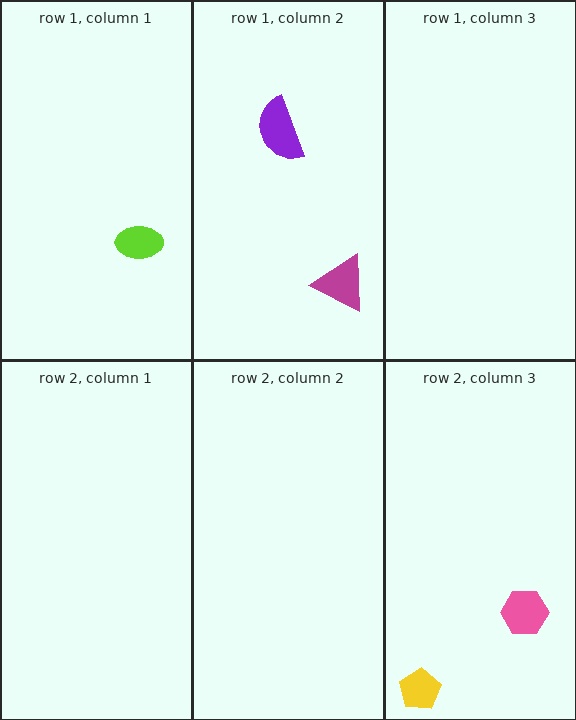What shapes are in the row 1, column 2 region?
The magenta triangle, the purple semicircle.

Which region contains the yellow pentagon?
The row 2, column 3 region.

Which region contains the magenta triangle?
The row 1, column 2 region.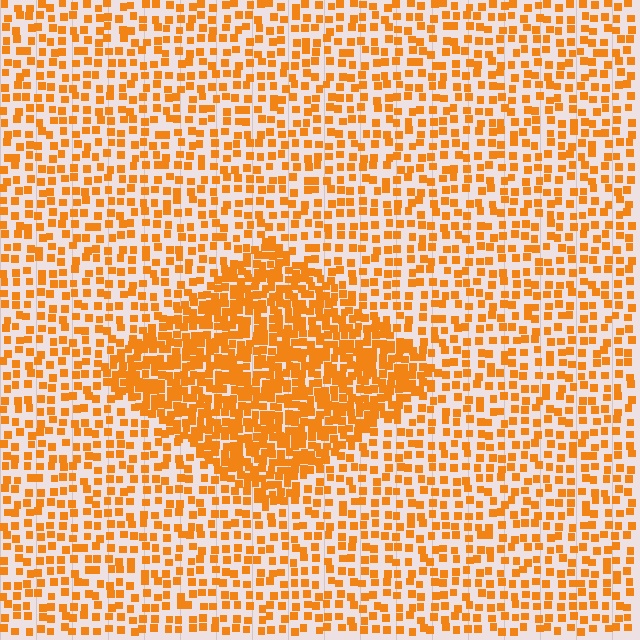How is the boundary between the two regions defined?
The boundary is defined by a change in element density (approximately 2.1x ratio). All elements are the same color, size, and shape.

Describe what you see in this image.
The image contains small orange elements arranged at two different densities. A diamond-shaped region is visible where the elements are more densely packed than the surrounding area.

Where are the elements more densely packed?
The elements are more densely packed inside the diamond boundary.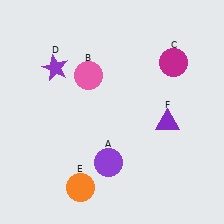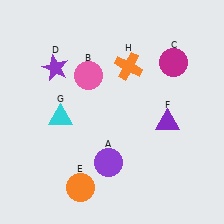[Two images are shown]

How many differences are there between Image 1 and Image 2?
There are 2 differences between the two images.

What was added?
A cyan triangle (G), an orange cross (H) were added in Image 2.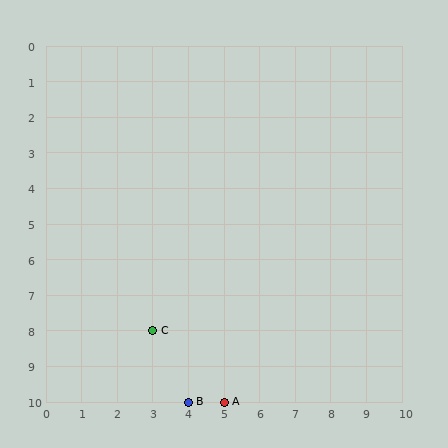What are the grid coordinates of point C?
Point C is at grid coordinates (3, 8).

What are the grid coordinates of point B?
Point B is at grid coordinates (4, 10).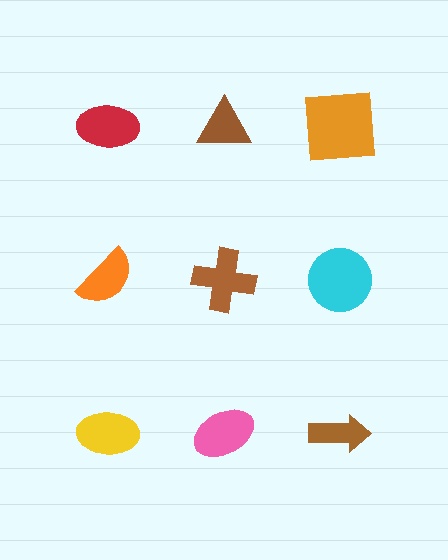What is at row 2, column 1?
An orange semicircle.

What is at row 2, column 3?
A cyan circle.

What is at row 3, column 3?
A brown arrow.